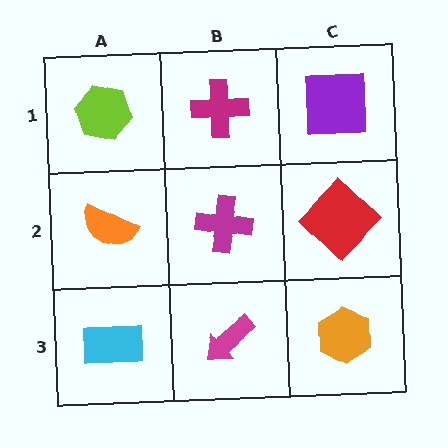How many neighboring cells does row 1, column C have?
2.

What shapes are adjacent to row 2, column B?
A magenta cross (row 1, column B), a magenta arrow (row 3, column B), an orange semicircle (row 2, column A), a red diamond (row 2, column C).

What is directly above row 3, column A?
An orange semicircle.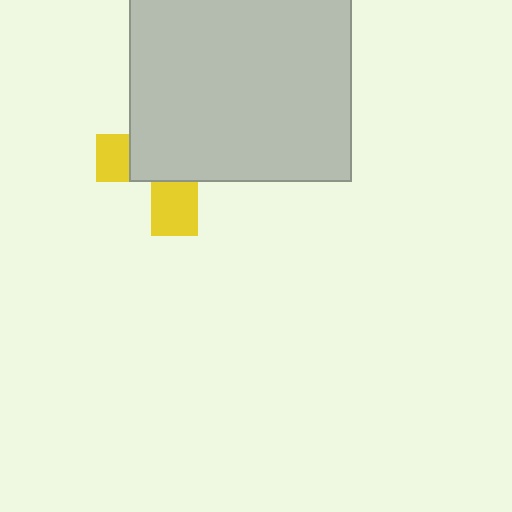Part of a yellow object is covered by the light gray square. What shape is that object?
It is a cross.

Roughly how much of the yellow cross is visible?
A small part of it is visible (roughly 33%).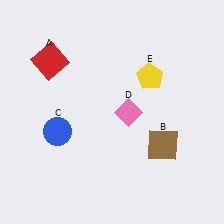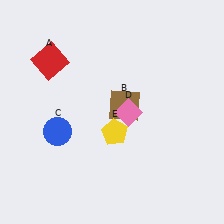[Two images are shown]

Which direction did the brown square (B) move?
The brown square (B) moved up.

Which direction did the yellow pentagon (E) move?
The yellow pentagon (E) moved down.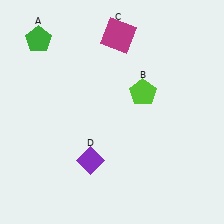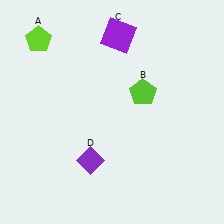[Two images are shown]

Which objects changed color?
A changed from green to lime. C changed from magenta to purple.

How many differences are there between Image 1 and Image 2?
There are 2 differences between the two images.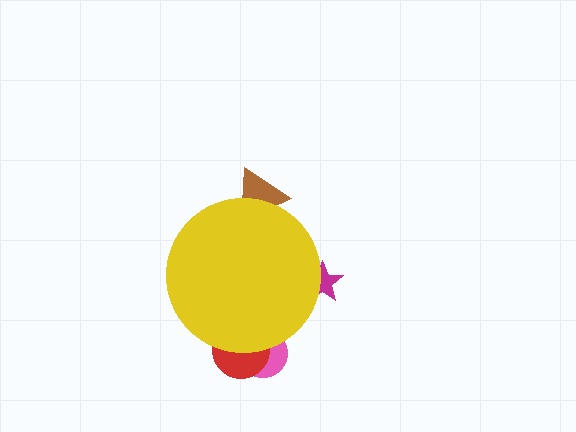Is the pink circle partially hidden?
Yes, the pink circle is partially hidden behind the yellow circle.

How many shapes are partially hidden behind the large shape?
4 shapes are partially hidden.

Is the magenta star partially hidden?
Yes, the magenta star is partially hidden behind the yellow circle.